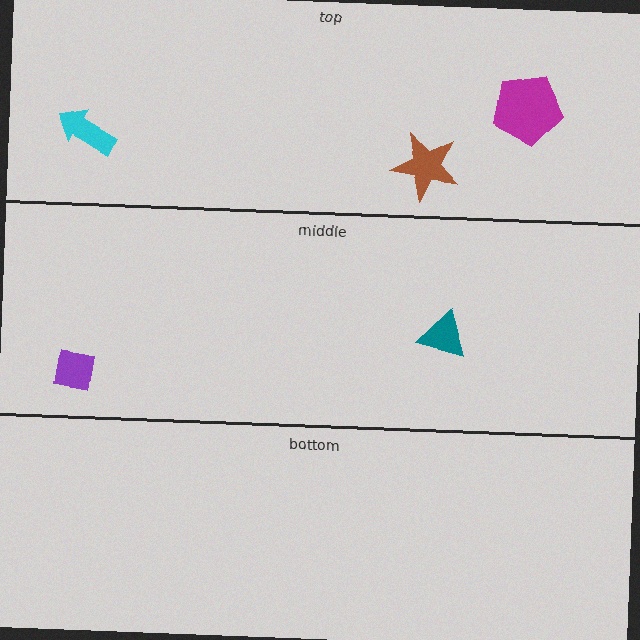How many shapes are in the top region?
3.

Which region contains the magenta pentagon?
The top region.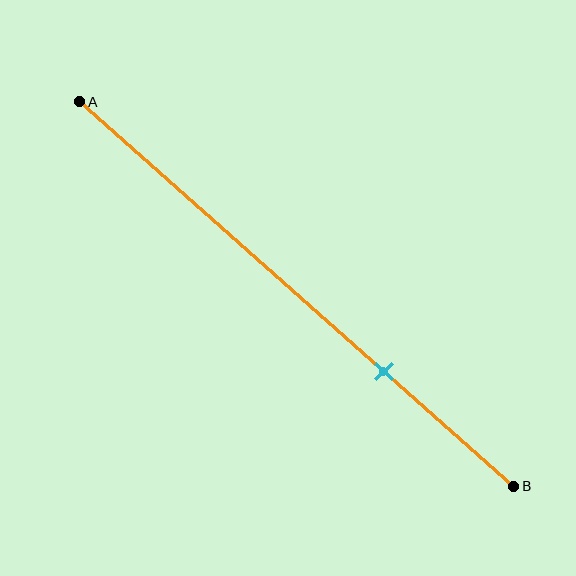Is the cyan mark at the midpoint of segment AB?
No, the mark is at about 70% from A, not at the 50% midpoint.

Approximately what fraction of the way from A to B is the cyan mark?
The cyan mark is approximately 70% of the way from A to B.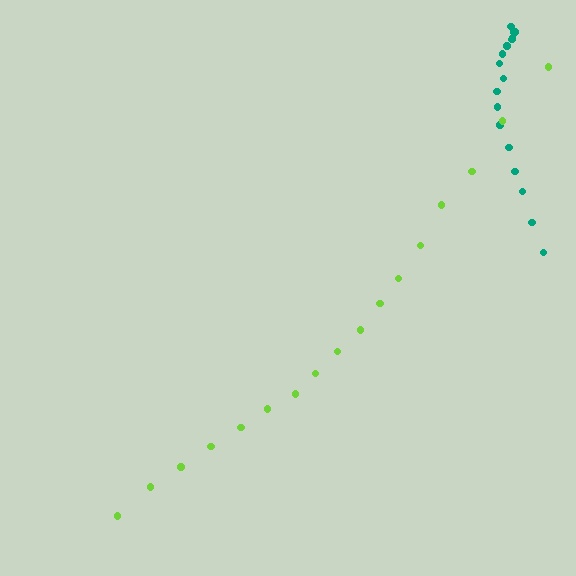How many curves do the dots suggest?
There are 2 distinct paths.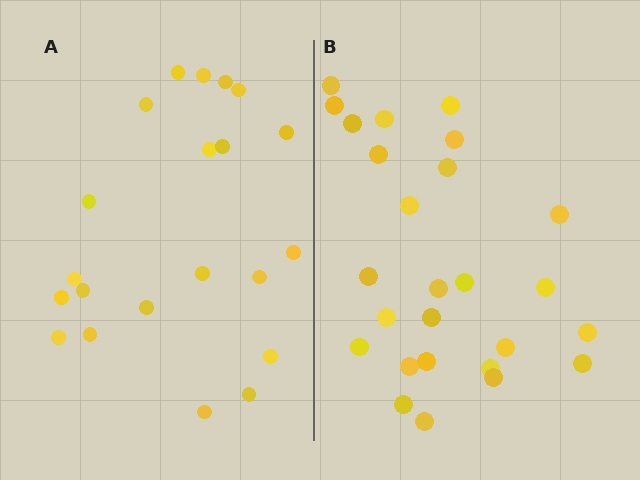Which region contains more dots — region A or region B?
Region B (the right region) has more dots.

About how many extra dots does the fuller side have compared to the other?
Region B has about 5 more dots than region A.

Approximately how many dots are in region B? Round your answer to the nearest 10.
About 30 dots. (The exact count is 26, which rounds to 30.)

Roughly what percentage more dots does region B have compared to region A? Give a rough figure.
About 25% more.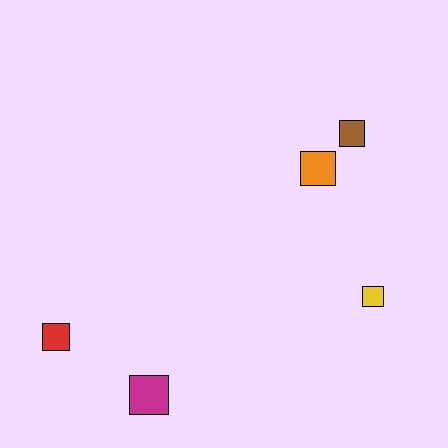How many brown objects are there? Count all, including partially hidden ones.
There is 1 brown object.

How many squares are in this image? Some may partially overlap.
There are 5 squares.